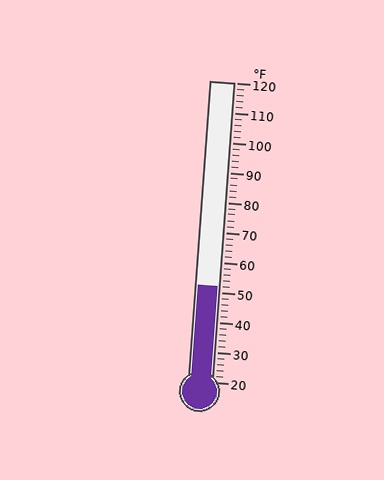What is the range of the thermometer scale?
The thermometer scale ranges from 20°F to 120°F.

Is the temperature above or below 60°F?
The temperature is below 60°F.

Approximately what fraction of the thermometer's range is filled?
The thermometer is filled to approximately 30% of its range.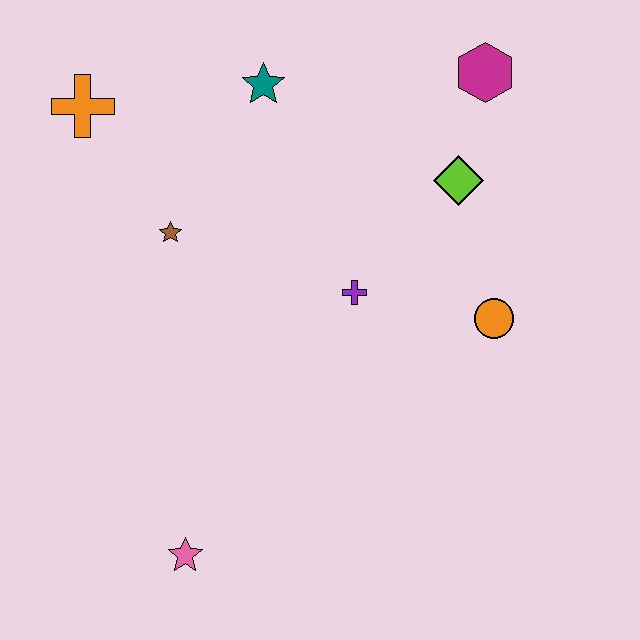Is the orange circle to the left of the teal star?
No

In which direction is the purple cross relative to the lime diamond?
The purple cross is below the lime diamond.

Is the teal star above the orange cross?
Yes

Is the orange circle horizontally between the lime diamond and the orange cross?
No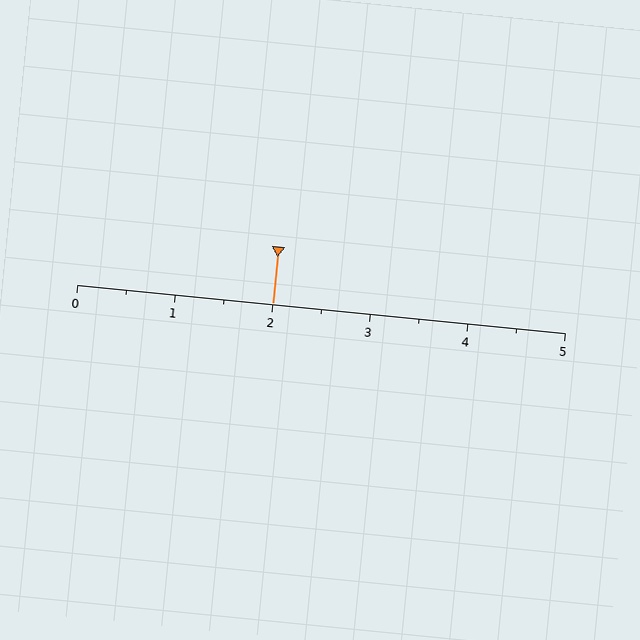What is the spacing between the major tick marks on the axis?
The major ticks are spaced 1 apart.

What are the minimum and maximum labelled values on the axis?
The axis runs from 0 to 5.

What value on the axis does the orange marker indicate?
The marker indicates approximately 2.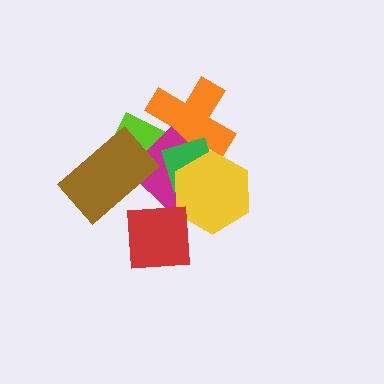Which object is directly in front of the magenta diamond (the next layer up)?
The green diamond is directly in front of the magenta diamond.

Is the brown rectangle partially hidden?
No, no other shape covers it.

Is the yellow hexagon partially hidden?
Yes, it is partially covered by another shape.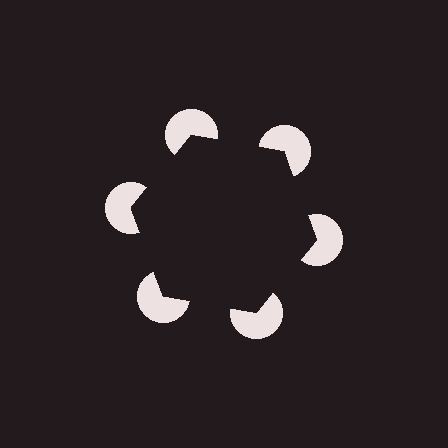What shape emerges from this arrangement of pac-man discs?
An illusory hexagon — its edges are inferred from the aligned wedge cuts in the pac-man discs, not physically drawn.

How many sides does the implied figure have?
6 sides.